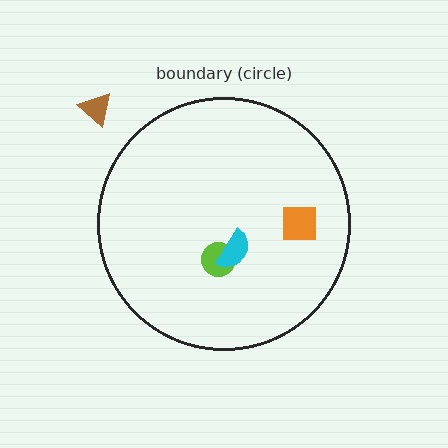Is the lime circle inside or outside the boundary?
Inside.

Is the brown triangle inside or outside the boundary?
Outside.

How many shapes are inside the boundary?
3 inside, 1 outside.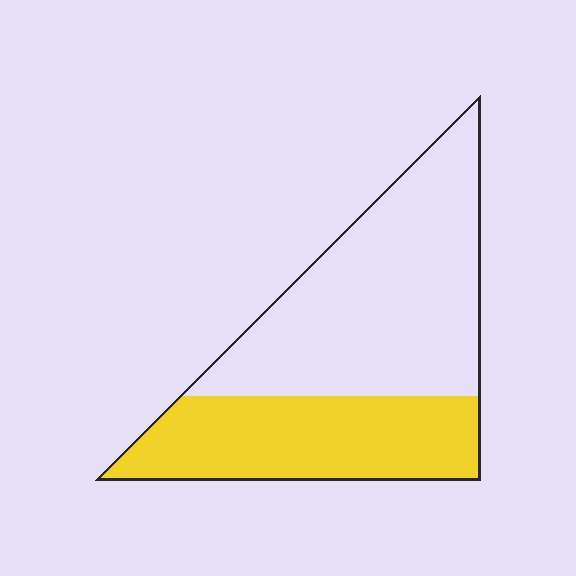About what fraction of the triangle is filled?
About two fifths (2/5).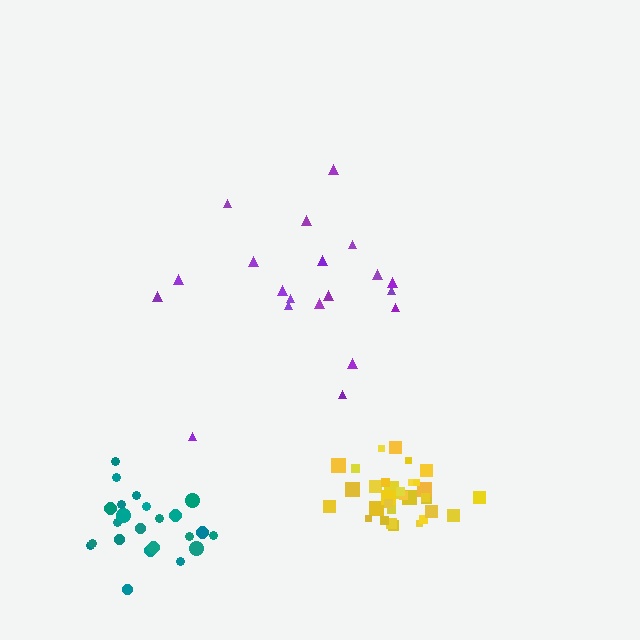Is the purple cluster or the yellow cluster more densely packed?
Yellow.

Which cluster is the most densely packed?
Yellow.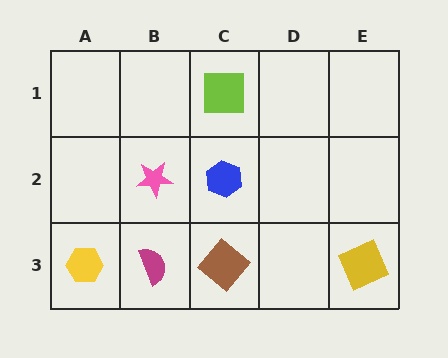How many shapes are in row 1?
1 shape.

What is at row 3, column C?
A brown diamond.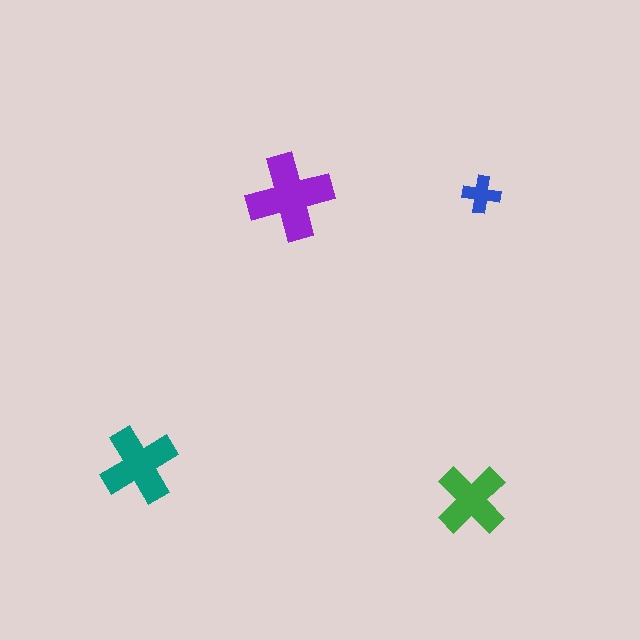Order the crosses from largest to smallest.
the purple one, the teal one, the green one, the blue one.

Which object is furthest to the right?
The blue cross is rightmost.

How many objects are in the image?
There are 4 objects in the image.